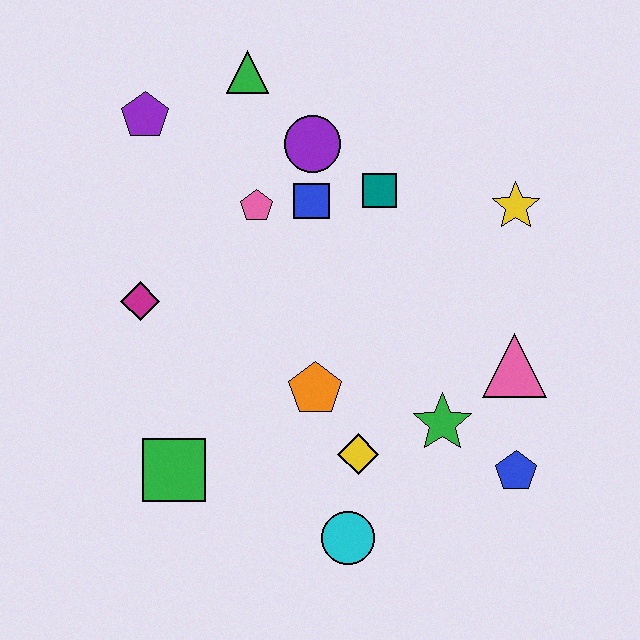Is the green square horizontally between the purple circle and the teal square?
No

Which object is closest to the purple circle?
The blue square is closest to the purple circle.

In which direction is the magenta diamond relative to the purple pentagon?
The magenta diamond is below the purple pentagon.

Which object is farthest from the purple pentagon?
The blue pentagon is farthest from the purple pentagon.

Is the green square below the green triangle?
Yes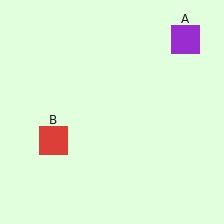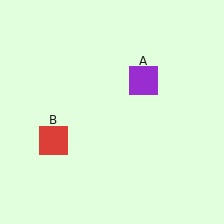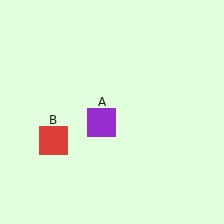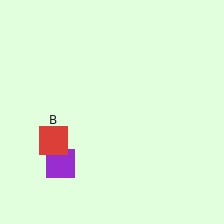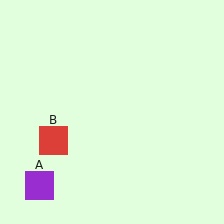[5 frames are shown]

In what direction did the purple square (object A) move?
The purple square (object A) moved down and to the left.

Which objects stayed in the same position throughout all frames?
Red square (object B) remained stationary.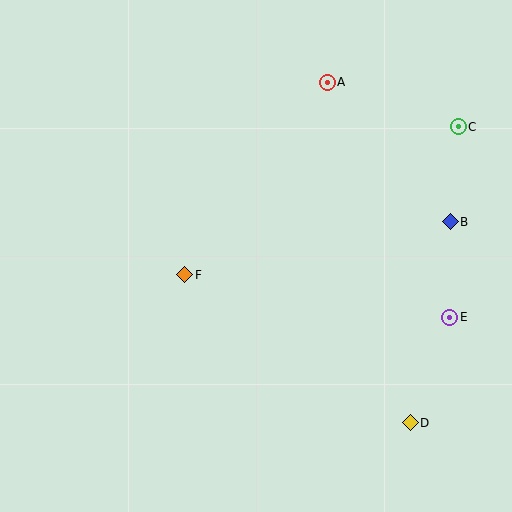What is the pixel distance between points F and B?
The distance between F and B is 271 pixels.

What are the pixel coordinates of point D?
Point D is at (410, 423).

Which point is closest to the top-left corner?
Point F is closest to the top-left corner.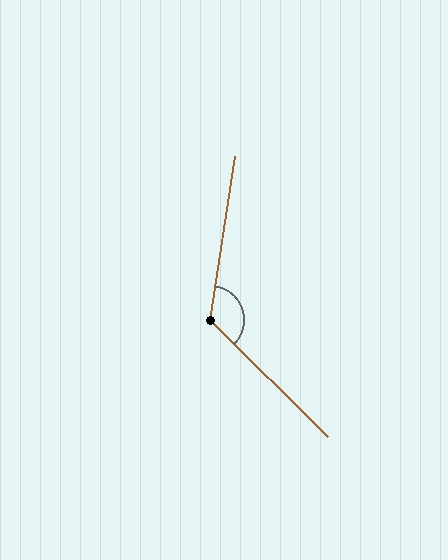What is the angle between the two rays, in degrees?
Approximately 126 degrees.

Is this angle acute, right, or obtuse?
It is obtuse.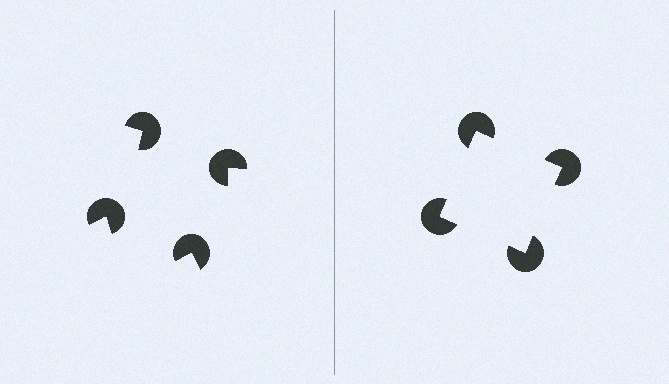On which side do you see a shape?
An illusory square appears on the right side. On the left side the wedge cuts are rotated, so no coherent shape forms.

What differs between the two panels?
The pac-man discs are positioned identically on both sides; only the wedge orientations differ. On the right they align to a square; on the left they are misaligned.